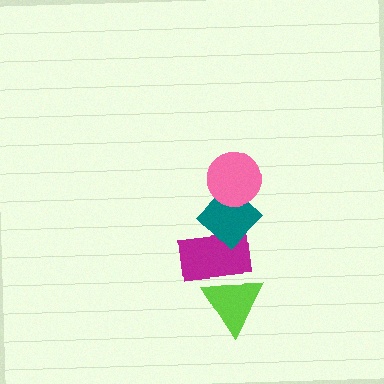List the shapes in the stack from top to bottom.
From top to bottom: the pink circle, the teal diamond, the magenta rectangle, the lime triangle.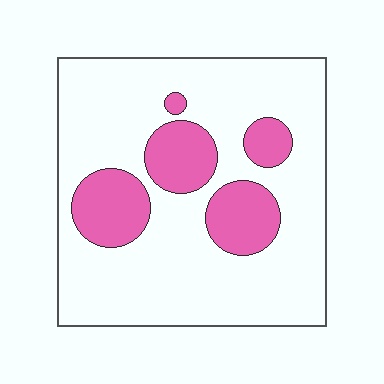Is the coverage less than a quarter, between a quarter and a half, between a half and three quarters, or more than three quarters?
Less than a quarter.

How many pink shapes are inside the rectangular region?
5.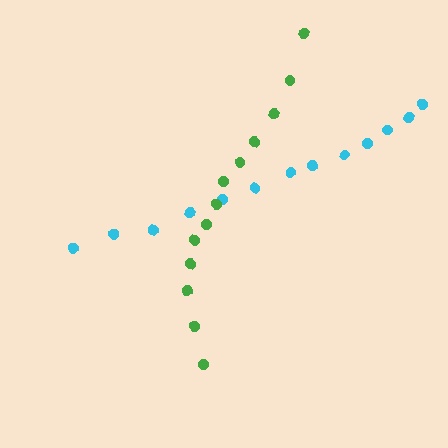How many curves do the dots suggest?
There are 2 distinct paths.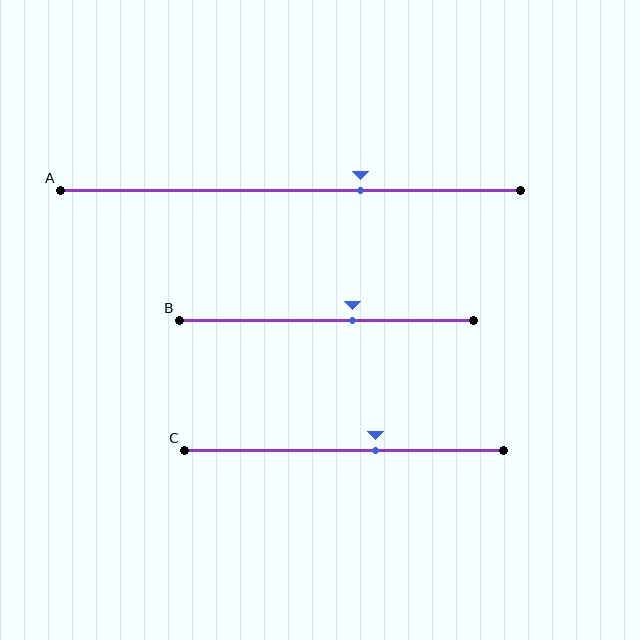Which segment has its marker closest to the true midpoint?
Segment B has its marker closest to the true midpoint.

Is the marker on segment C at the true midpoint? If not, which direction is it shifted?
No, the marker on segment C is shifted to the right by about 10% of the segment length.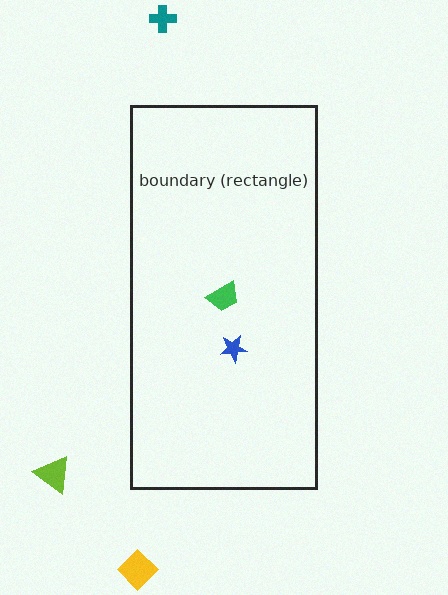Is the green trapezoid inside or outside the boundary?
Inside.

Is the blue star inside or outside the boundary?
Inside.